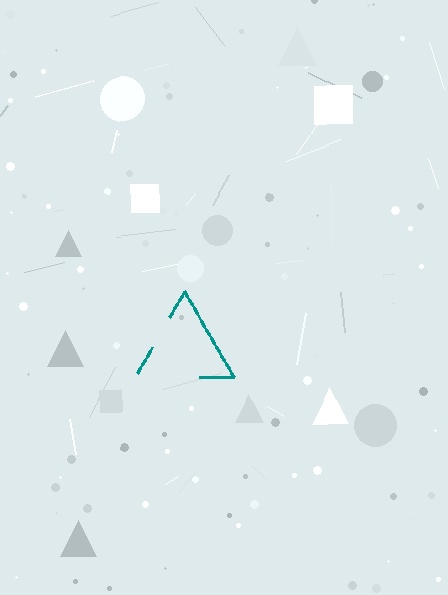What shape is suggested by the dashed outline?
The dashed outline suggests a triangle.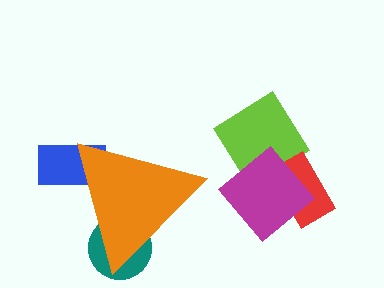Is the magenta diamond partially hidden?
No, the magenta diamond is fully visible.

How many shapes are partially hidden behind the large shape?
2 shapes are partially hidden.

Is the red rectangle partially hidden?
No, the red rectangle is fully visible.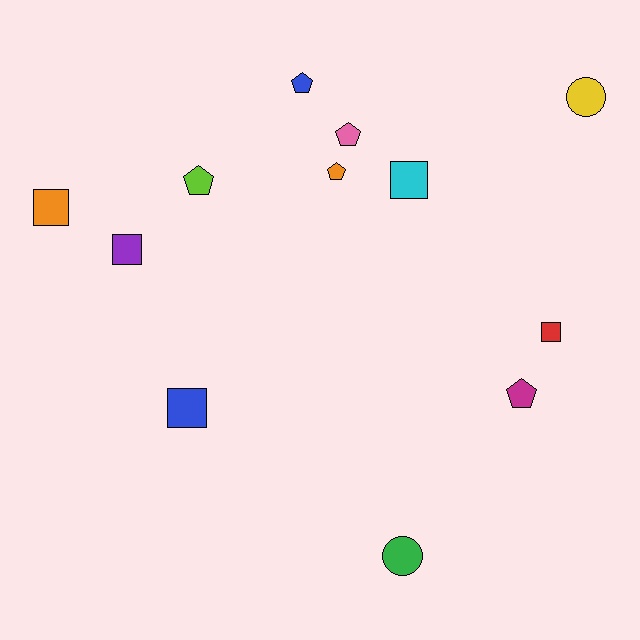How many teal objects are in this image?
There are no teal objects.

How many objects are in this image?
There are 12 objects.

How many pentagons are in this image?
There are 5 pentagons.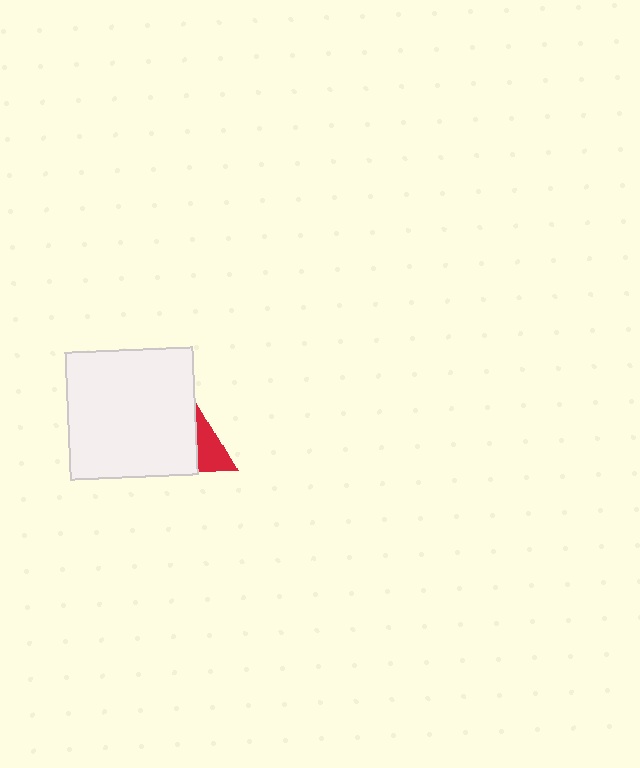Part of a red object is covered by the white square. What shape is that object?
It is a triangle.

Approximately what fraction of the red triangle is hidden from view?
Roughly 62% of the red triangle is hidden behind the white square.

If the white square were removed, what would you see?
You would see the complete red triangle.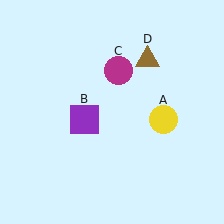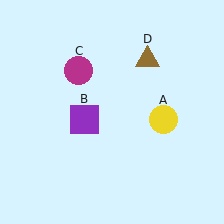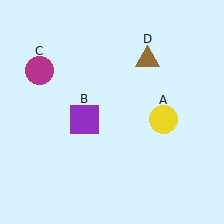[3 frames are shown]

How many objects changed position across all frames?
1 object changed position: magenta circle (object C).